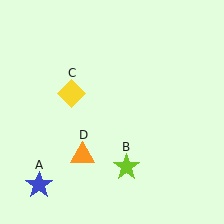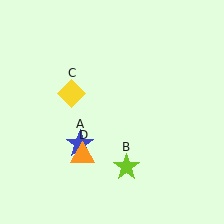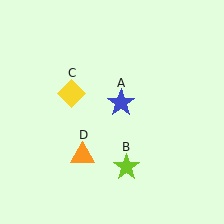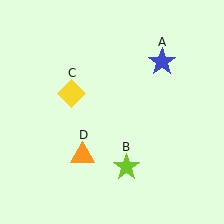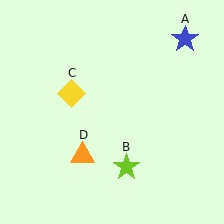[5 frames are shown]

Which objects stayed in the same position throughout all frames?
Lime star (object B) and yellow diamond (object C) and orange triangle (object D) remained stationary.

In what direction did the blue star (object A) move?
The blue star (object A) moved up and to the right.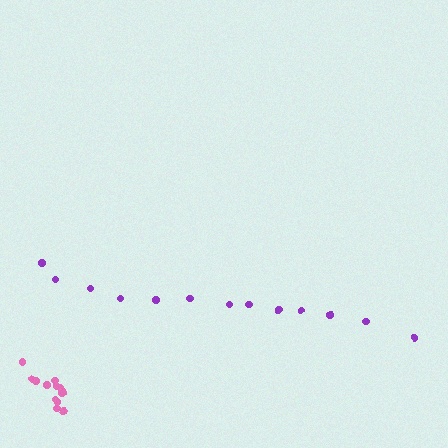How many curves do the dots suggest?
There are 2 distinct paths.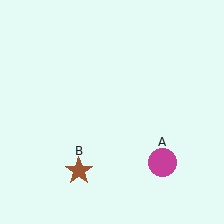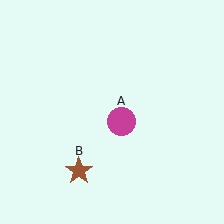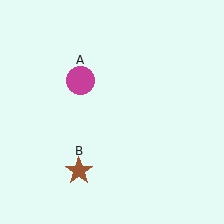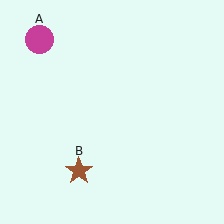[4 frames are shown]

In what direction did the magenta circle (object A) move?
The magenta circle (object A) moved up and to the left.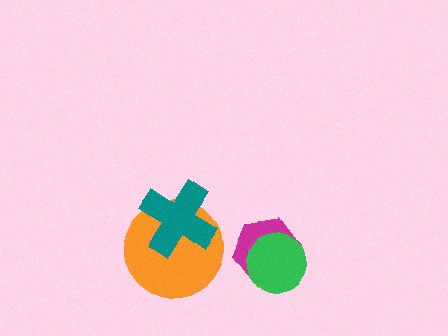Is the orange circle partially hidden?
Yes, it is partially covered by another shape.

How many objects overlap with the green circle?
1 object overlaps with the green circle.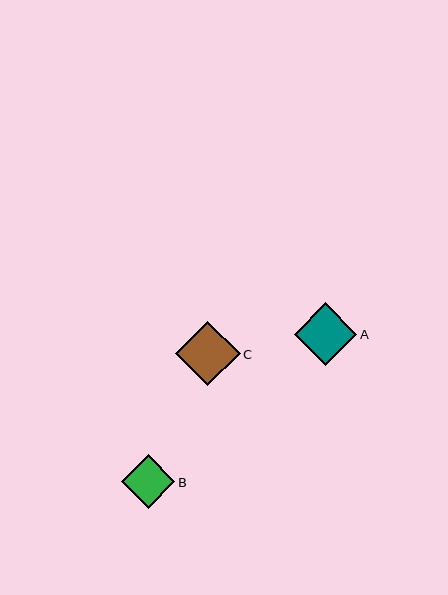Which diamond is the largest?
Diamond C is the largest with a size of approximately 64 pixels.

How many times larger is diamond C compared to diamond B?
Diamond C is approximately 1.2 times the size of diamond B.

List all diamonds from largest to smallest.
From largest to smallest: C, A, B.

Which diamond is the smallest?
Diamond B is the smallest with a size of approximately 54 pixels.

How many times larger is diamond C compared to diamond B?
Diamond C is approximately 1.2 times the size of diamond B.